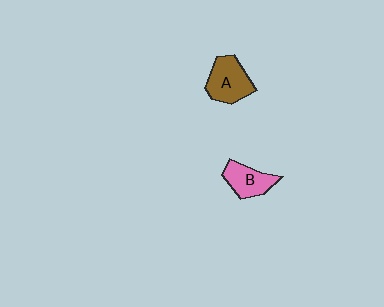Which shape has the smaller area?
Shape B (pink).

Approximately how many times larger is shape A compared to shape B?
Approximately 1.2 times.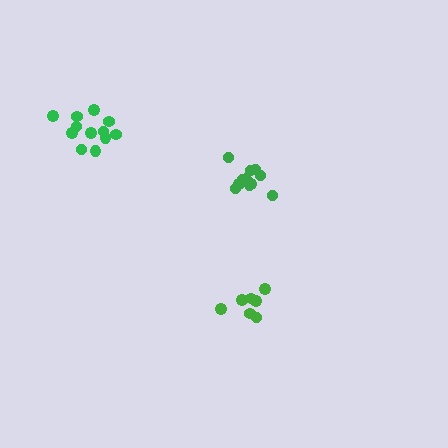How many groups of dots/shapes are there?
There are 3 groups.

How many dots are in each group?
Group 1: 7 dots, Group 2: 11 dots, Group 3: 12 dots (30 total).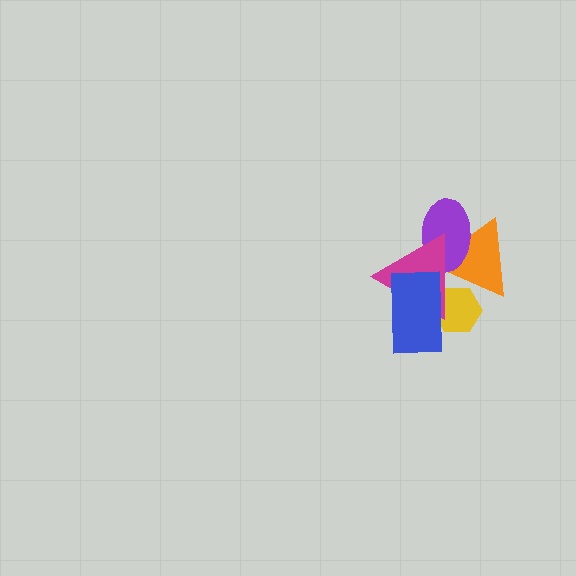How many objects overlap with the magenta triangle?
4 objects overlap with the magenta triangle.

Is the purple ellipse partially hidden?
Yes, it is partially covered by another shape.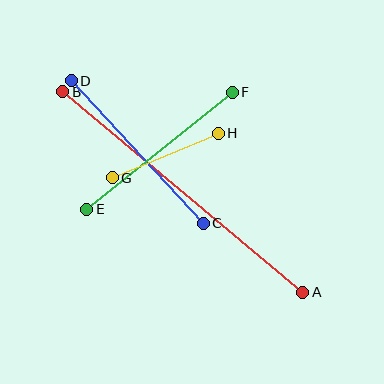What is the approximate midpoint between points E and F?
The midpoint is at approximately (160, 151) pixels.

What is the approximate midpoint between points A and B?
The midpoint is at approximately (183, 192) pixels.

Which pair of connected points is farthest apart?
Points A and B are farthest apart.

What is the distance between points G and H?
The distance is approximately 115 pixels.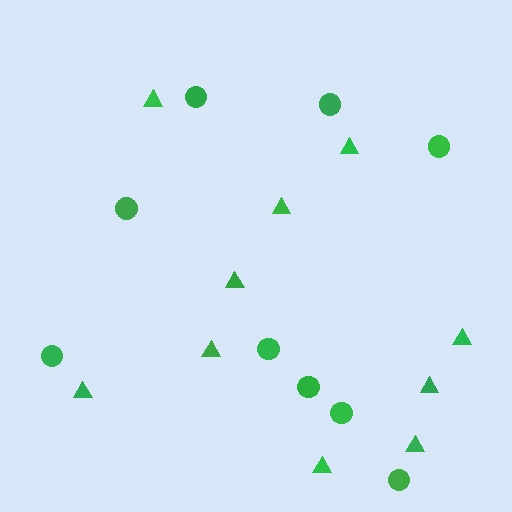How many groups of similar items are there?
There are 2 groups: one group of circles (9) and one group of triangles (10).